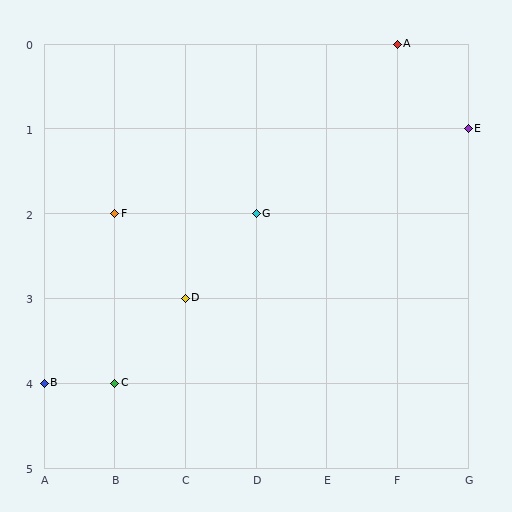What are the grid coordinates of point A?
Point A is at grid coordinates (F, 0).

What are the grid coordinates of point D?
Point D is at grid coordinates (C, 3).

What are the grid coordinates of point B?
Point B is at grid coordinates (A, 4).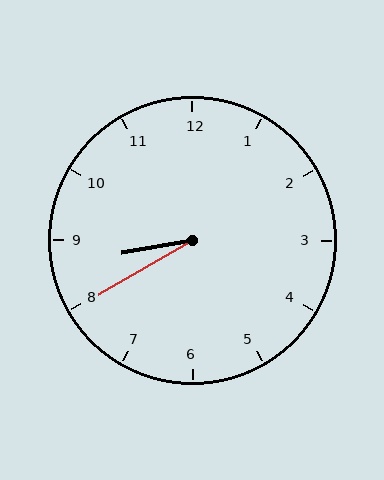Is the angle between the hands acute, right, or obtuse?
It is acute.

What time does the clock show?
8:40.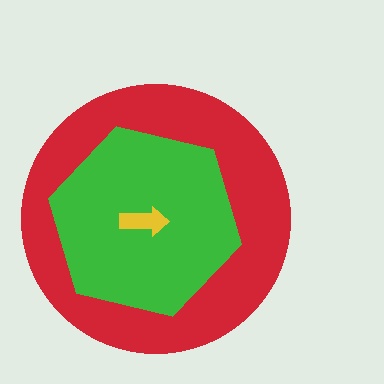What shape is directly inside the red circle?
The green hexagon.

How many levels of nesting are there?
3.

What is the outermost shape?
The red circle.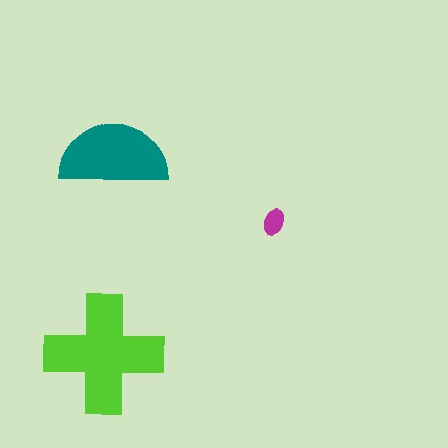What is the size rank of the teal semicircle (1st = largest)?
2nd.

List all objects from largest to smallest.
The lime cross, the teal semicircle, the magenta ellipse.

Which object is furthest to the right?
The magenta ellipse is rightmost.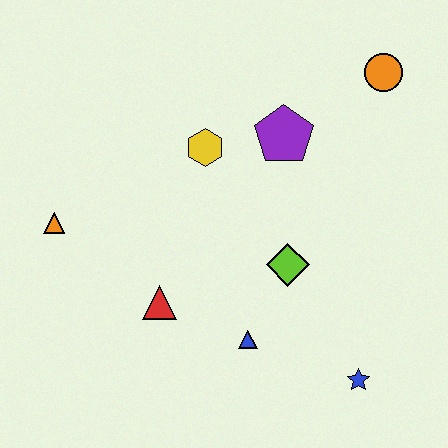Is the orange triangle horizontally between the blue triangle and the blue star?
No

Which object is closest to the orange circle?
The purple pentagon is closest to the orange circle.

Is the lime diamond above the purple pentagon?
No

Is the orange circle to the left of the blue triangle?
No